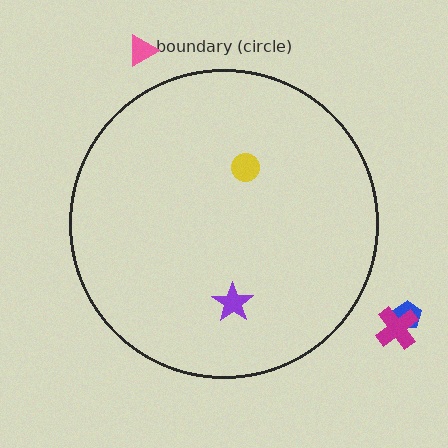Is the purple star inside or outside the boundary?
Inside.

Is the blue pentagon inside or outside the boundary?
Outside.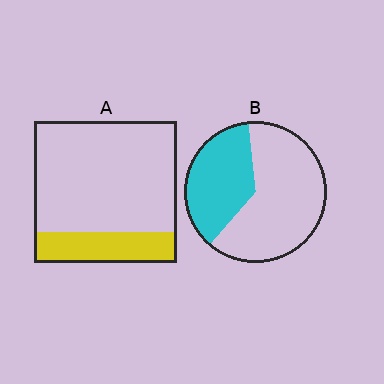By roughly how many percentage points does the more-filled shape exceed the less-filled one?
By roughly 15 percentage points (B over A).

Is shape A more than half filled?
No.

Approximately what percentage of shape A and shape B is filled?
A is approximately 20% and B is approximately 35%.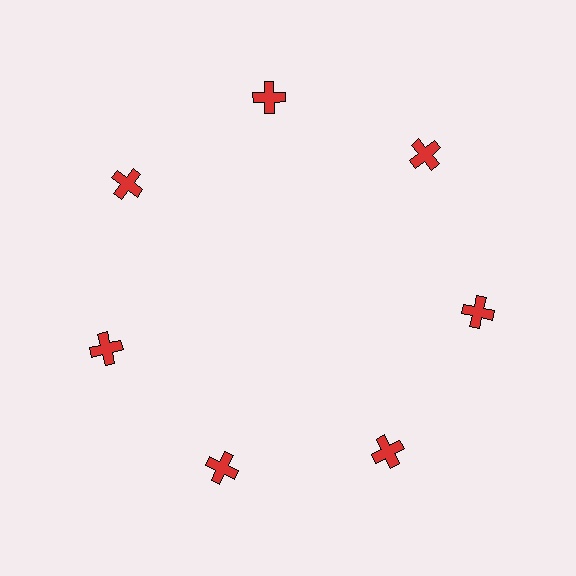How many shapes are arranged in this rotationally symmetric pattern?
There are 7 shapes, arranged in 7 groups of 1.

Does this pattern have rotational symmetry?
Yes, this pattern has 7-fold rotational symmetry. It looks the same after rotating 51 degrees around the center.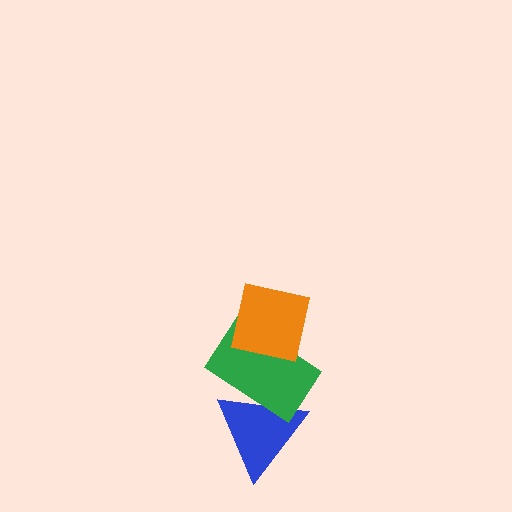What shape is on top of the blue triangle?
The green rectangle is on top of the blue triangle.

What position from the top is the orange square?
The orange square is 1st from the top.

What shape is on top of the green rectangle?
The orange square is on top of the green rectangle.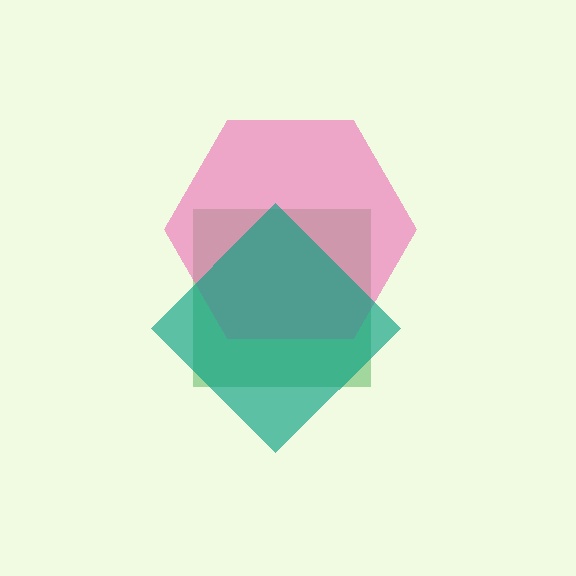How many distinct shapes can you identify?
There are 3 distinct shapes: a green square, a pink hexagon, a teal diamond.